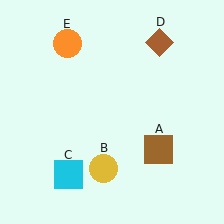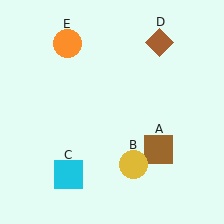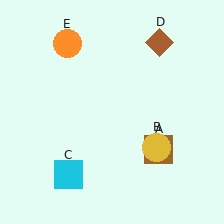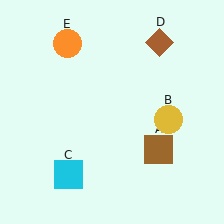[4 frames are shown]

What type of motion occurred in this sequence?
The yellow circle (object B) rotated counterclockwise around the center of the scene.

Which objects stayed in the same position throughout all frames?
Brown square (object A) and cyan square (object C) and brown diamond (object D) and orange circle (object E) remained stationary.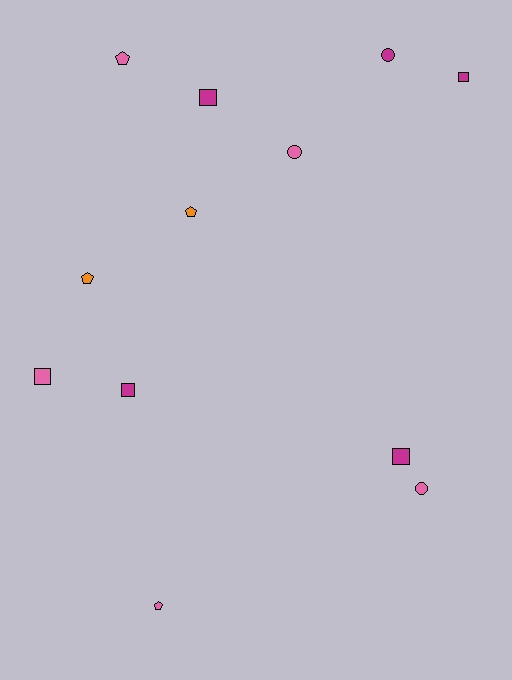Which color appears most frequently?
Pink, with 5 objects.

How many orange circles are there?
There are no orange circles.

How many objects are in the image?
There are 12 objects.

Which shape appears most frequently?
Square, with 5 objects.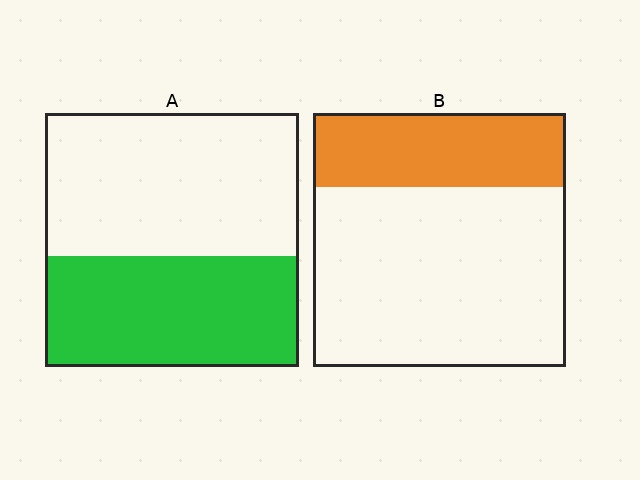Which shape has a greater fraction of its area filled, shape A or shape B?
Shape A.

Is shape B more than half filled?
No.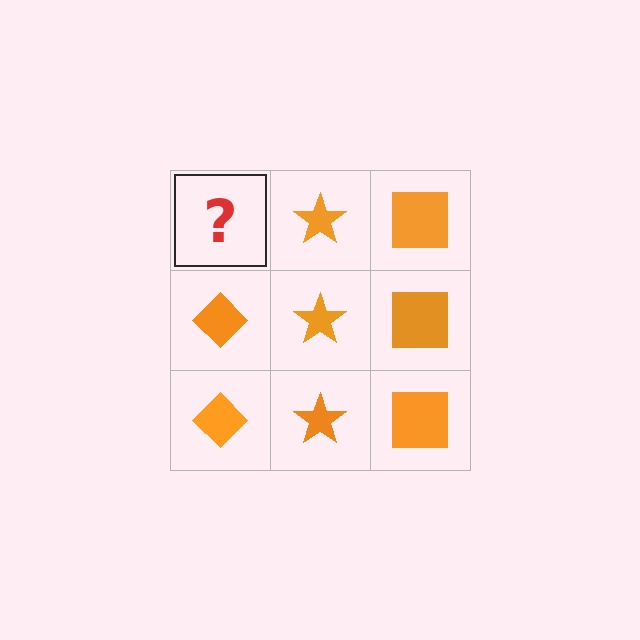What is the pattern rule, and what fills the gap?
The rule is that each column has a consistent shape. The gap should be filled with an orange diamond.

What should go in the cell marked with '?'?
The missing cell should contain an orange diamond.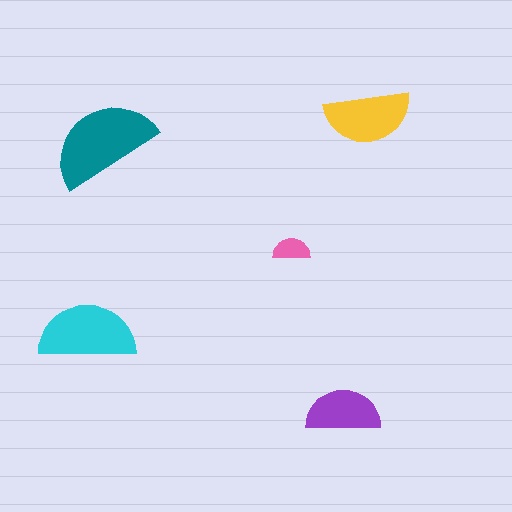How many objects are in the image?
There are 5 objects in the image.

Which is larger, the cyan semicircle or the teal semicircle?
The teal one.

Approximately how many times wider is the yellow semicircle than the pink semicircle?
About 2.5 times wider.